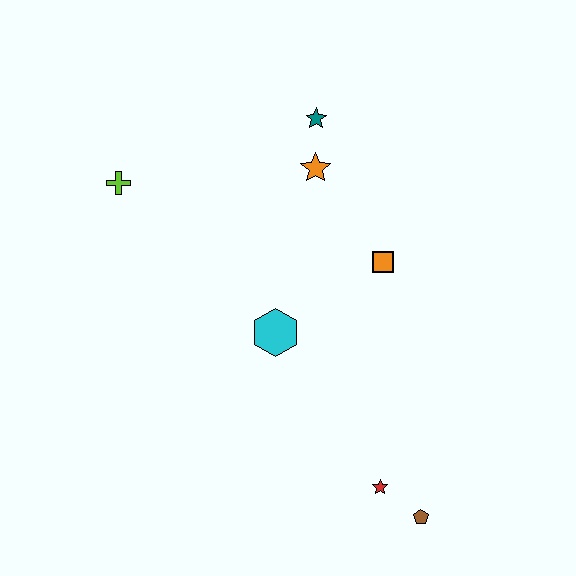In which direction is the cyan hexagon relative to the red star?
The cyan hexagon is above the red star.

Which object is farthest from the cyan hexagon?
The brown pentagon is farthest from the cyan hexagon.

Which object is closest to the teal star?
The orange star is closest to the teal star.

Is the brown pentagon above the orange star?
No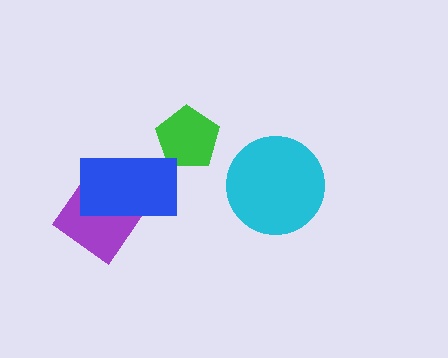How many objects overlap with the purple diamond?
1 object overlaps with the purple diamond.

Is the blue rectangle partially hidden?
No, no other shape covers it.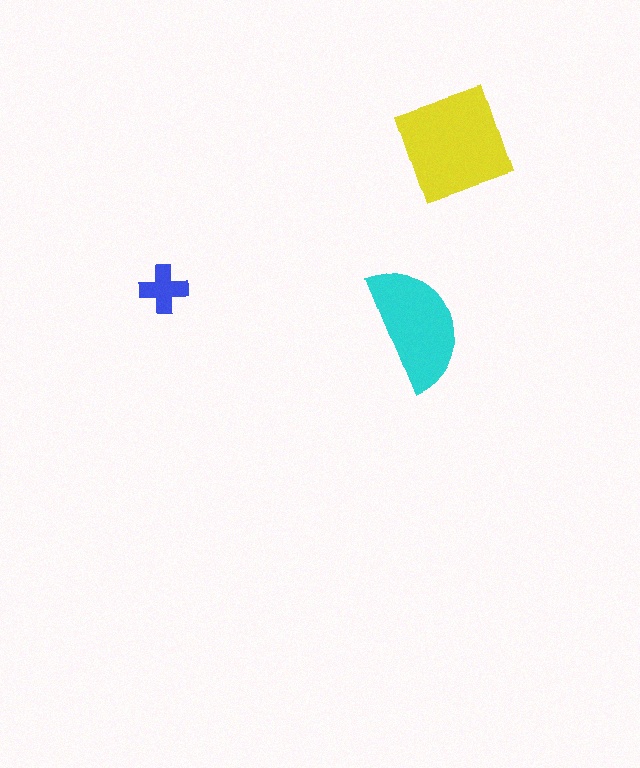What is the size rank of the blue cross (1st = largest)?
3rd.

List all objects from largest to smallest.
The yellow square, the cyan semicircle, the blue cross.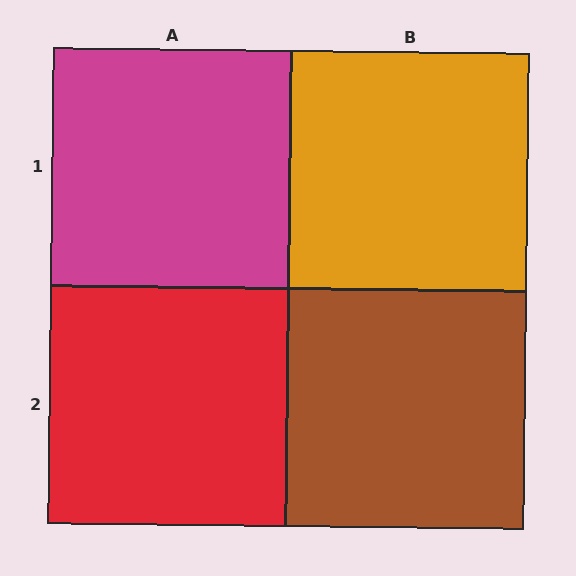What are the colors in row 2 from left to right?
Red, brown.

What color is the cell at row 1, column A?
Magenta.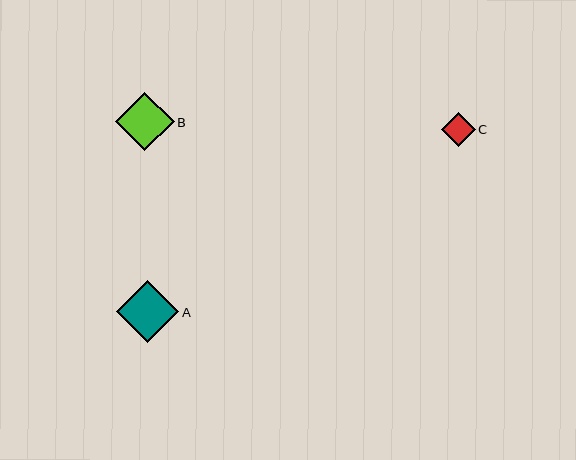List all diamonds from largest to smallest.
From largest to smallest: A, B, C.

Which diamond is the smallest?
Diamond C is the smallest with a size of approximately 34 pixels.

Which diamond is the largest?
Diamond A is the largest with a size of approximately 62 pixels.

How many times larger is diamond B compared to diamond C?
Diamond B is approximately 1.7 times the size of diamond C.